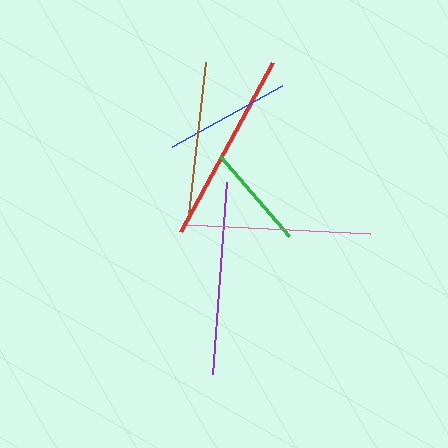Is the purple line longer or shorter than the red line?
The red line is longer than the purple line.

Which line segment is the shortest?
The green line is the shortest at approximately 106 pixels.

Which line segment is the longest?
The red line is the longest at approximately 193 pixels.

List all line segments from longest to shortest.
From longest to shortest: red, purple, pink, brown, blue, green.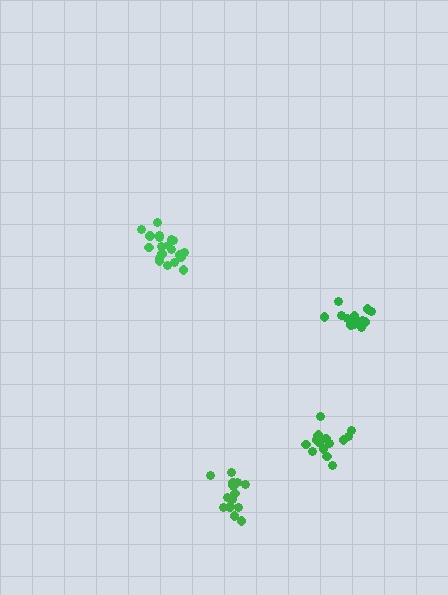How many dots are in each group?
Group 1: 15 dots, Group 2: 20 dots, Group 3: 15 dots, Group 4: 15 dots (65 total).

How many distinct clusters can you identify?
There are 4 distinct clusters.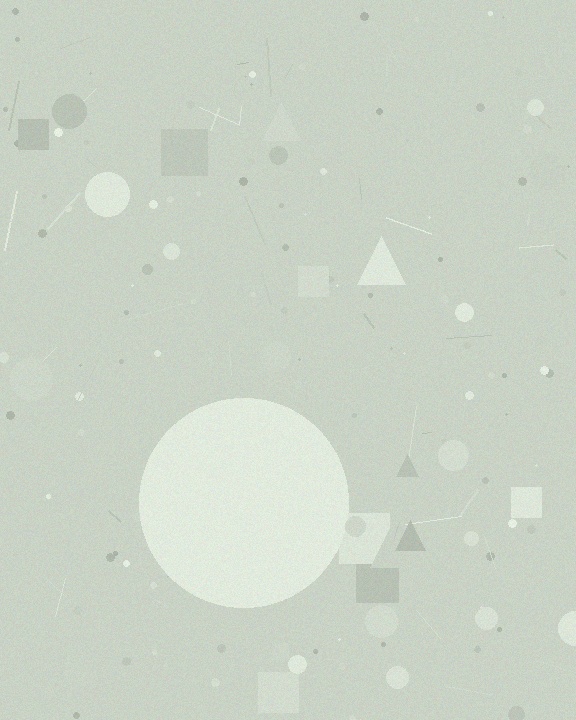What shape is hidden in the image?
A circle is hidden in the image.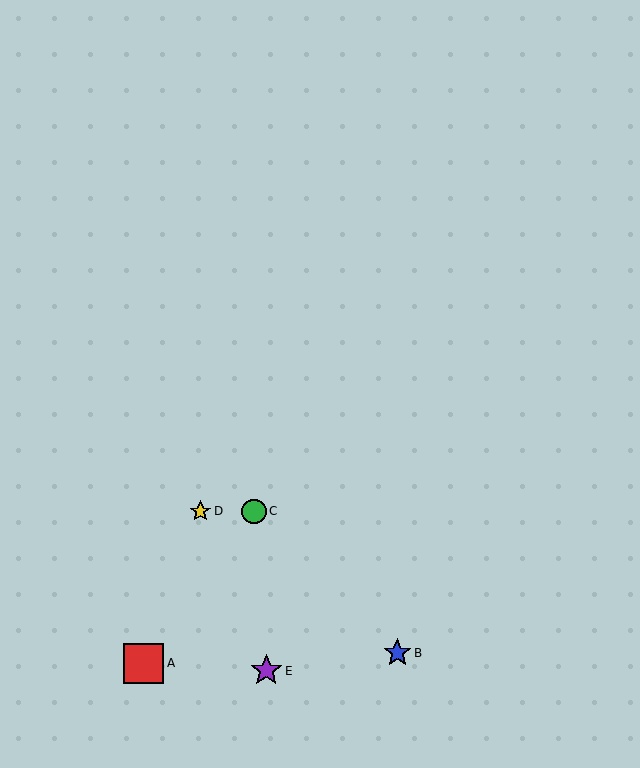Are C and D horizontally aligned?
Yes, both are at y≈511.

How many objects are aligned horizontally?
2 objects (C, D) are aligned horizontally.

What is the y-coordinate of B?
Object B is at y≈653.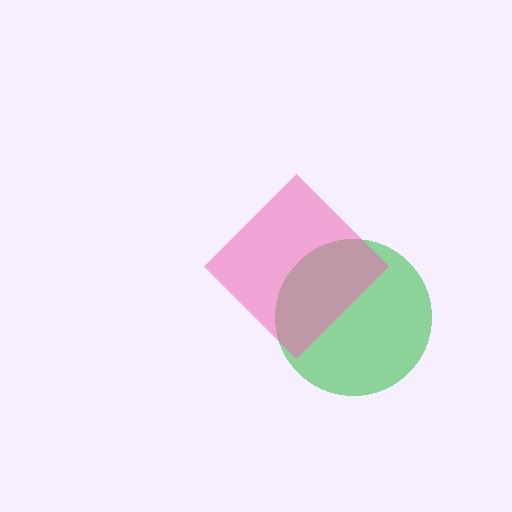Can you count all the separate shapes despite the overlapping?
Yes, there are 2 separate shapes.